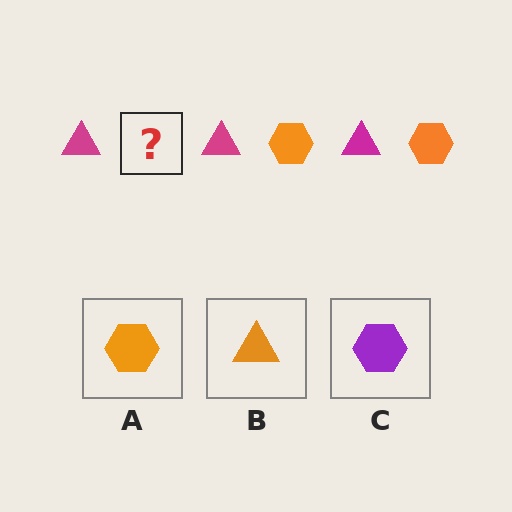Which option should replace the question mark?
Option A.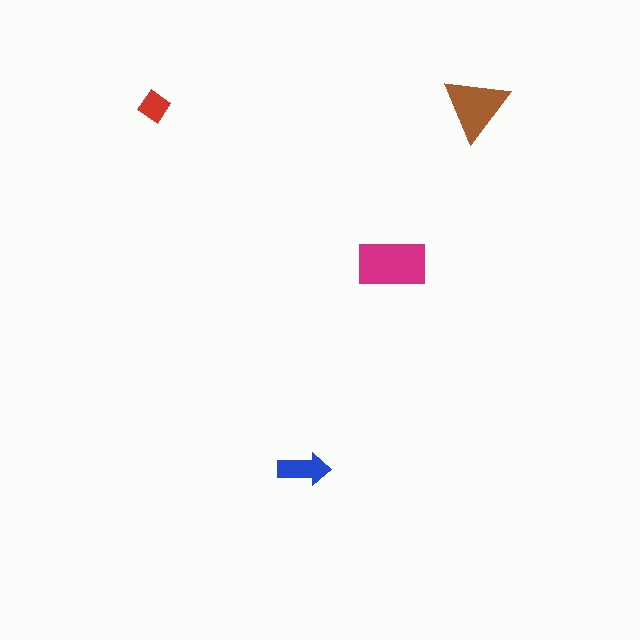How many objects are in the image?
There are 4 objects in the image.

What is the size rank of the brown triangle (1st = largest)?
2nd.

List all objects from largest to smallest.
The magenta rectangle, the brown triangle, the blue arrow, the red diamond.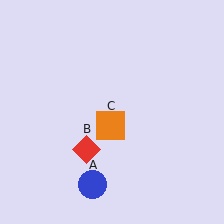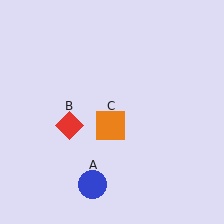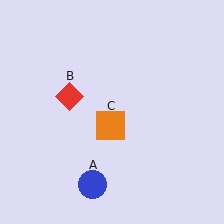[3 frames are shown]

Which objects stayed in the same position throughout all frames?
Blue circle (object A) and orange square (object C) remained stationary.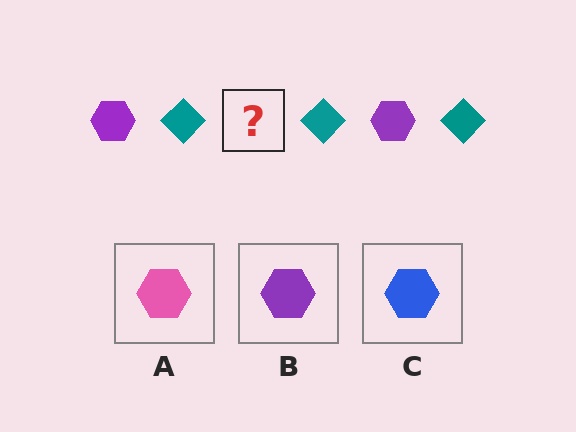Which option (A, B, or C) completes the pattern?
B.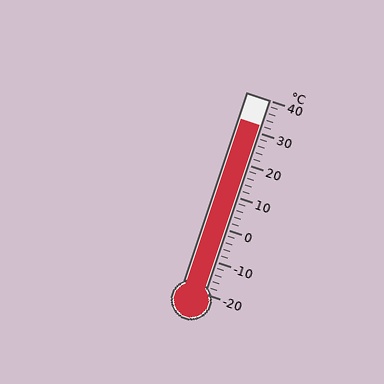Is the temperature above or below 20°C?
The temperature is above 20°C.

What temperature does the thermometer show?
The thermometer shows approximately 32°C.